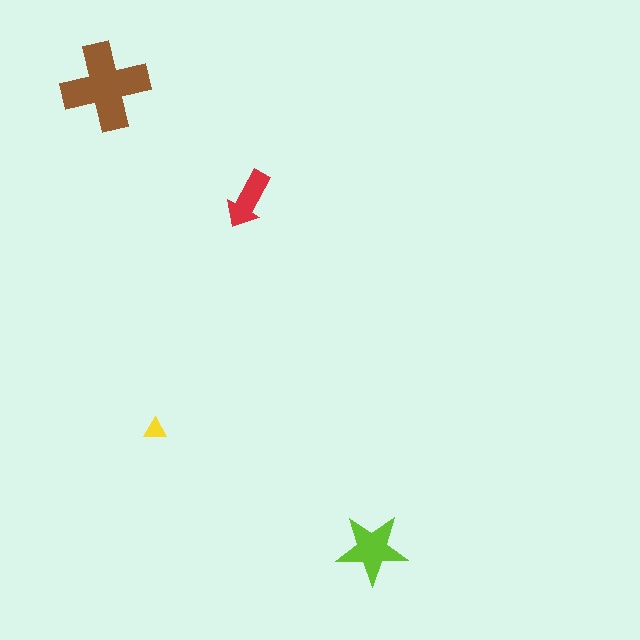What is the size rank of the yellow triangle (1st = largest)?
4th.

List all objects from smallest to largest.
The yellow triangle, the red arrow, the lime star, the brown cross.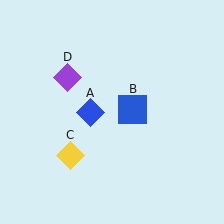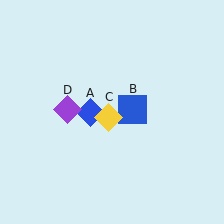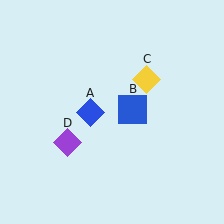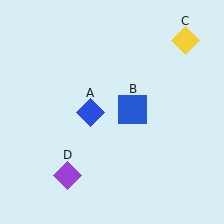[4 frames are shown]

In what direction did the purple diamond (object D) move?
The purple diamond (object D) moved down.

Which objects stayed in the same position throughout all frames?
Blue diamond (object A) and blue square (object B) remained stationary.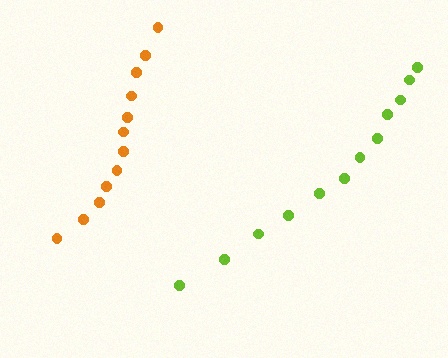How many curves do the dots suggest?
There are 2 distinct paths.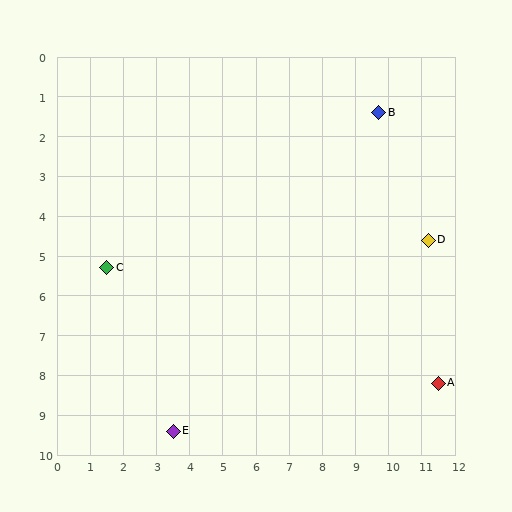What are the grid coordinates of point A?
Point A is at approximately (11.5, 8.2).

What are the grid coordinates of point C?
Point C is at approximately (1.5, 5.3).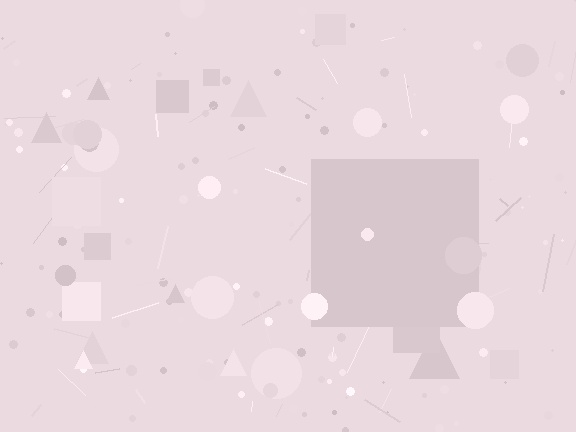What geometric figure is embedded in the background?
A square is embedded in the background.